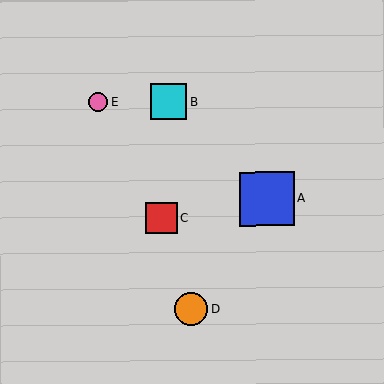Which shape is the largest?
The blue square (labeled A) is the largest.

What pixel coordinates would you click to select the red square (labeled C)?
Click at (161, 218) to select the red square C.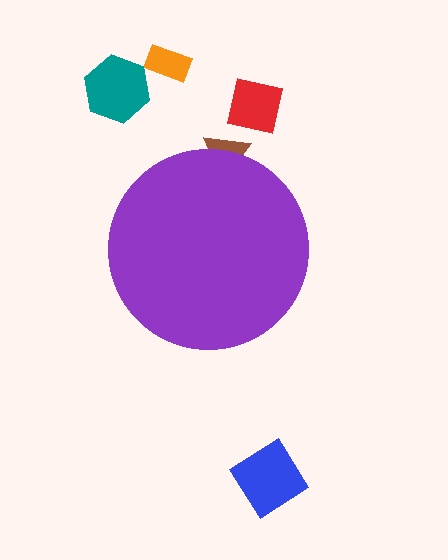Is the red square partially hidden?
No, the red square is fully visible.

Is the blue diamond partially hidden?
No, the blue diamond is fully visible.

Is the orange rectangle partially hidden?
No, the orange rectangle is fully visible.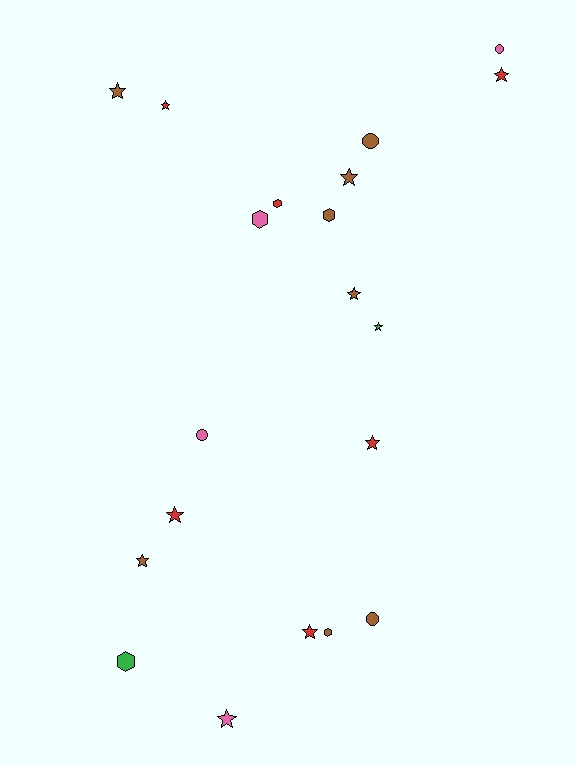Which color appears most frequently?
Brown, with 8 objects.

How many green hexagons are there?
There is 1 green hexagon.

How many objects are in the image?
There are 20 objects.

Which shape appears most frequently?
Star, with 11 objects.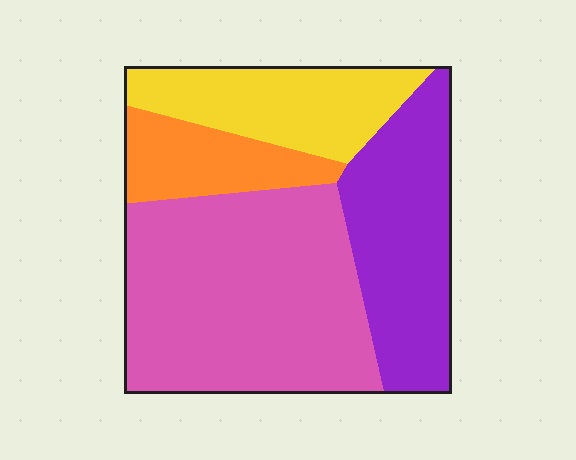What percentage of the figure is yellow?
Yellow covers 18% of the figure.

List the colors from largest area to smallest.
From largest to smallest: pink, purple, yellow, orange.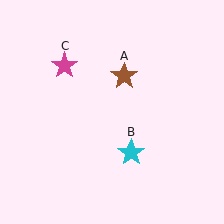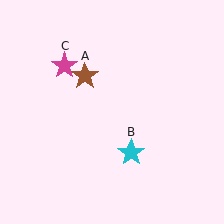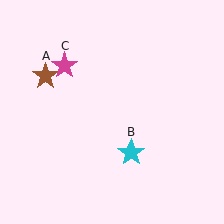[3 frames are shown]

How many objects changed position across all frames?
1 object changed position: brown star (object A).